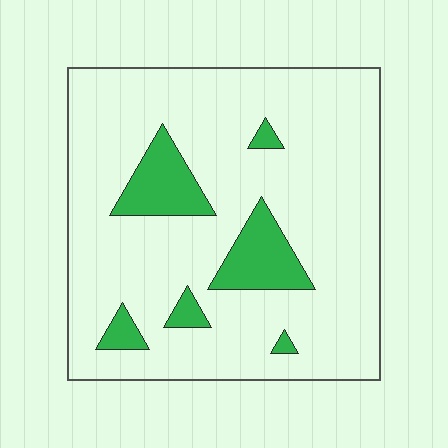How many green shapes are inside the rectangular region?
6.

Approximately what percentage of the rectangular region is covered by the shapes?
Approximately 15%.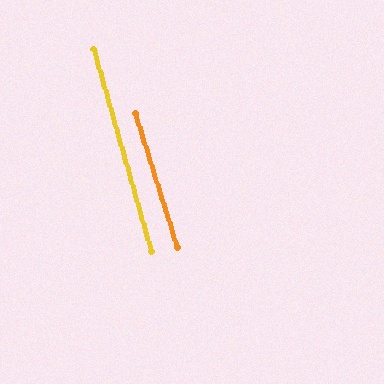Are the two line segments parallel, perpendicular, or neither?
Parallel — their directions differ by only 1.7°.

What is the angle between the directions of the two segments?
Approximately 2 degrees.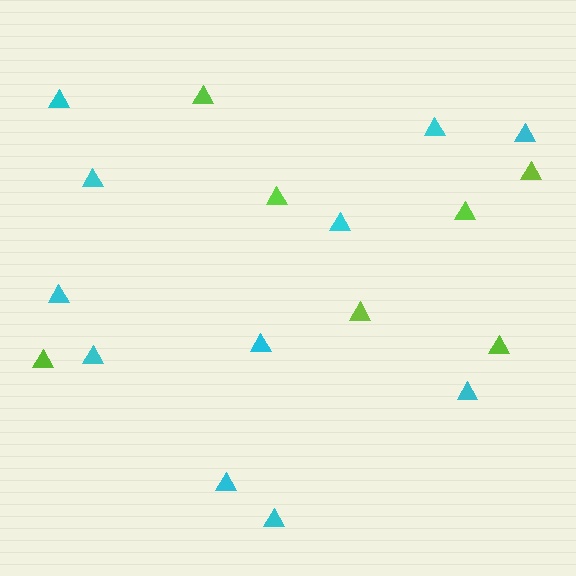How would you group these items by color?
There are 2 groups: one group of cyan triangles (11) and one group of lime triangles (7).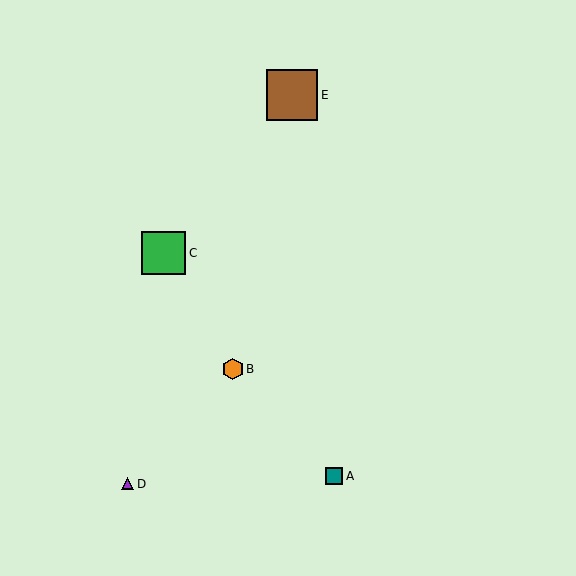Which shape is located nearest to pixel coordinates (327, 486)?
The teal square (labeled A) at (334, 476) is nearest to that location.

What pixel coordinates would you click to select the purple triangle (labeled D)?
Click at (128, 484) to select the purple triangle D.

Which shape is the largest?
The brown square (labeled E) is the largest.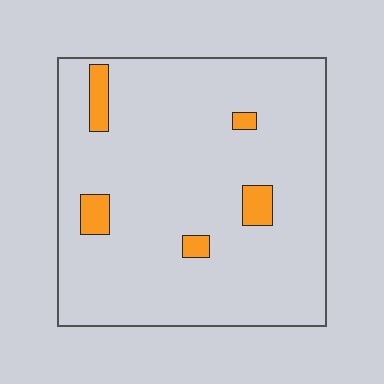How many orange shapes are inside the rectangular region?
5.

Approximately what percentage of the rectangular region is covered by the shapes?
Approximately 5%.